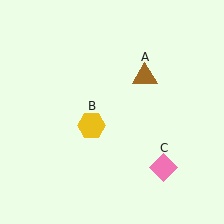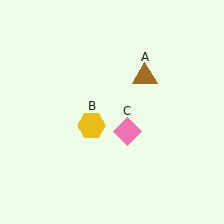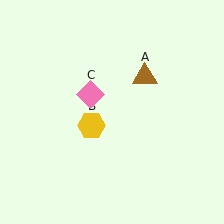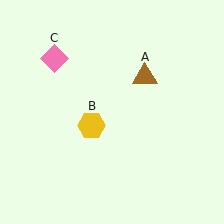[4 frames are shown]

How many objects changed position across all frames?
1 object changed position: pink diamond (object C).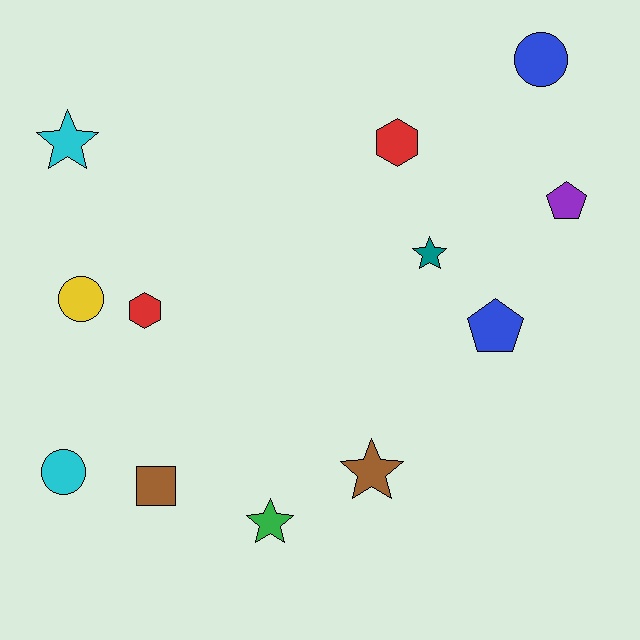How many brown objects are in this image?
There are 2 brown objects.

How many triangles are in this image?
There are no triangles.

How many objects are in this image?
There are 12 objects.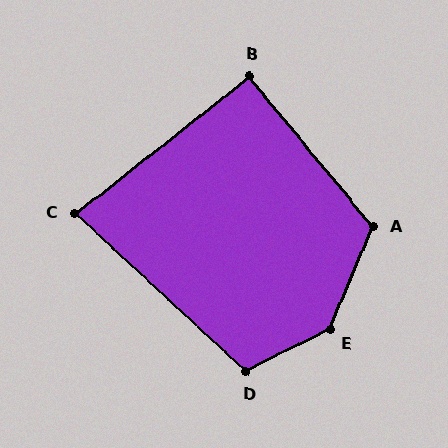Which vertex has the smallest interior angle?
C, at approximately 81 degrees.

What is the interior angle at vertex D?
Approximately 110 degrees (obtuse).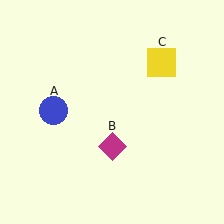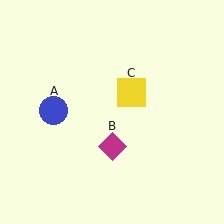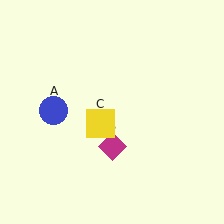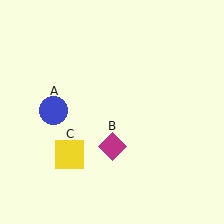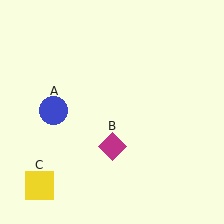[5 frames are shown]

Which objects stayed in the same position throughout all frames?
Blue circle (object A) and magenta diamond (object B) remained stationary.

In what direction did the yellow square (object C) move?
The yellow square (object C) moved down and to the left.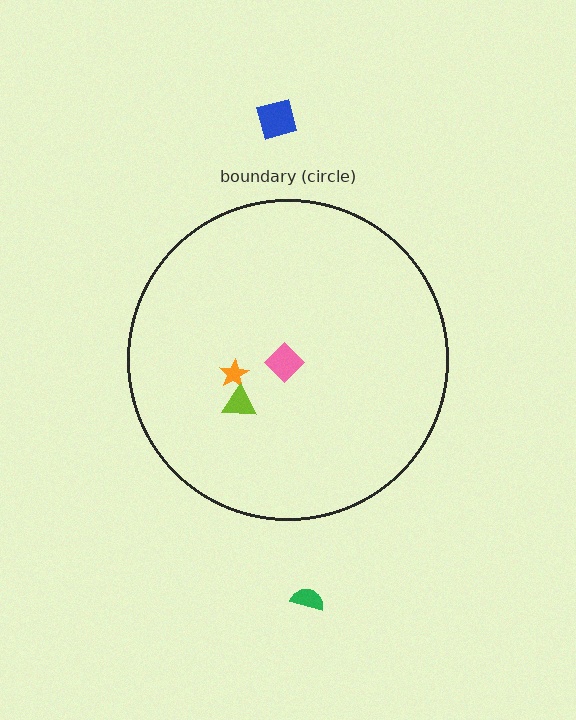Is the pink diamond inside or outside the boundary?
Inside.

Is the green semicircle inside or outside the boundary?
Outside.